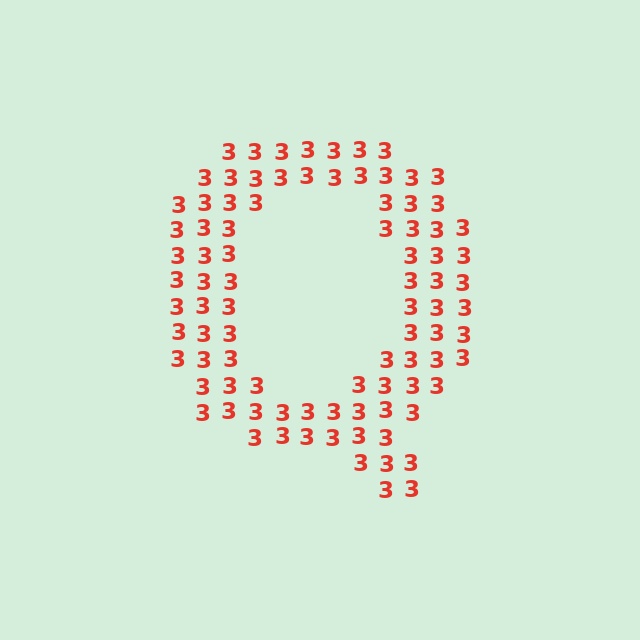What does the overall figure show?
The overall figure shows the letter Q.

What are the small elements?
The small elements are digit 3's.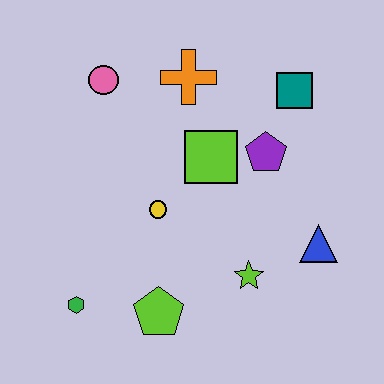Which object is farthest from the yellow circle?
The teal square is farthest from the yellow circle.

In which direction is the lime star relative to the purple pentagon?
The lime star is below the purple pentagon.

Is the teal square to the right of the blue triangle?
No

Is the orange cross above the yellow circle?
Yes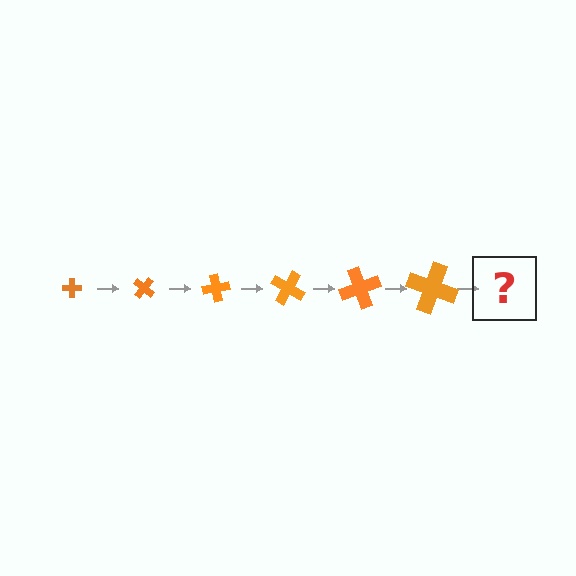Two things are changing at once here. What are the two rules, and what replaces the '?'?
The two rules are that the cross grows larger each step and it rotates 40 degrees each step. The '?' should be a cross, larger than the previous one and rotated 240 degrees from the start.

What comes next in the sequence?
The next element should be a cross, larger than the previous one and rotated 240 degrees from the start.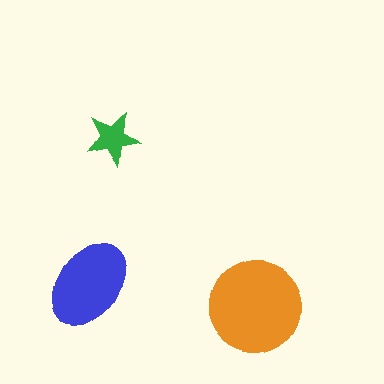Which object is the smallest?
The green star.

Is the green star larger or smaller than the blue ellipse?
Smaller.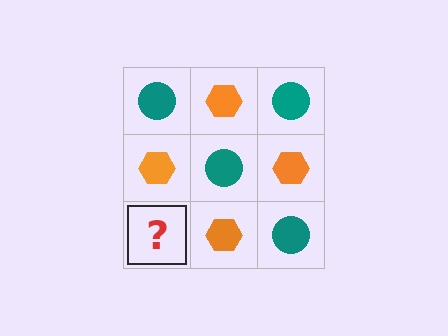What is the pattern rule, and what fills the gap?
The rule is that it alternates teal circle and orange hexagon in a checkerboard pattern. The gap should be filled with a teal circle.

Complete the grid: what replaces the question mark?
The question mark should be replaced with a teal circle.